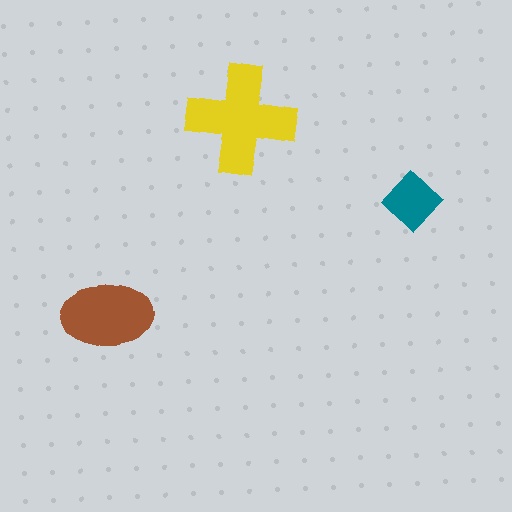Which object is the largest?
The yellow cross.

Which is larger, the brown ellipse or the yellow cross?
The yellow cross.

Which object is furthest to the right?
The teal diamond is rightmost.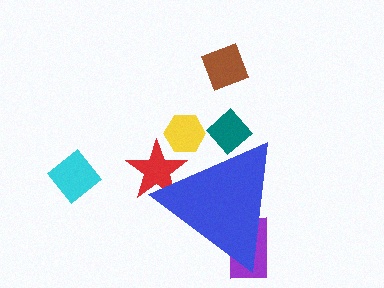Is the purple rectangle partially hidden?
Yes, the purple rectangle is partially hidden behind the blue triangle.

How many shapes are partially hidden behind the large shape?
4 shapes are partially hidden.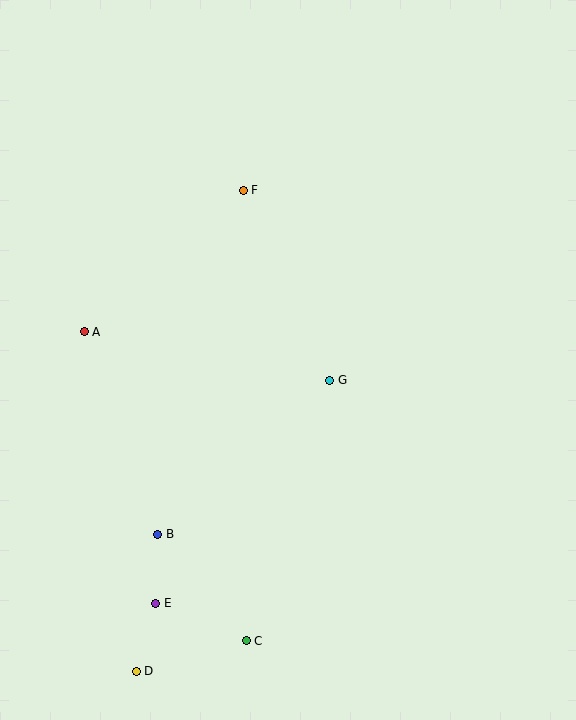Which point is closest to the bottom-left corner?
Point D is closest to the bottom-left corner.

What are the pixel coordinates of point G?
Point G is at (330, 380).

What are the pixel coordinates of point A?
Point A is at (84, 332).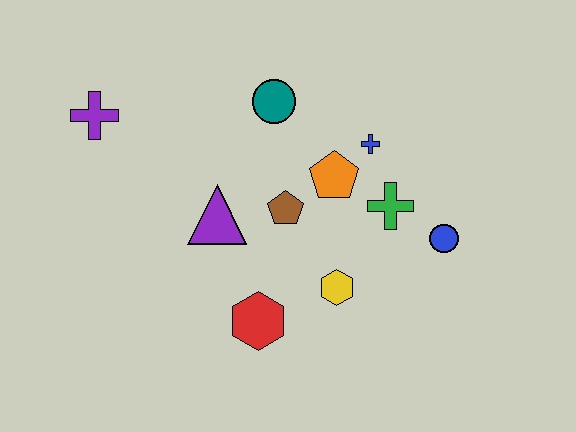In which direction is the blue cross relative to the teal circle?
The blue cross is to the right of the teal circle.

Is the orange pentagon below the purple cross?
Yes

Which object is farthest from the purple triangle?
The blue circle is farthest from the purple triangle.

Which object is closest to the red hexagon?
The yellow hexagon is closest to the red hexagon.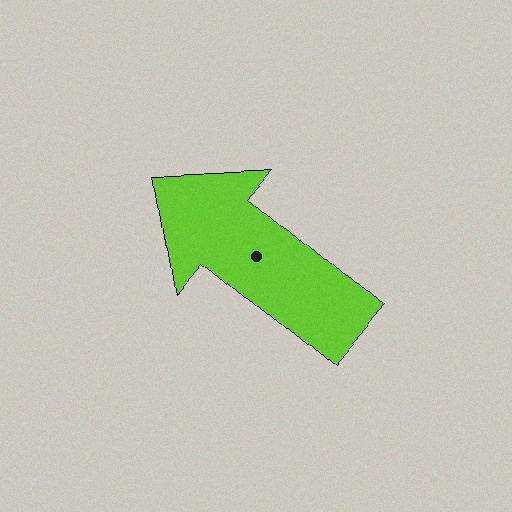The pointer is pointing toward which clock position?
Roughly 10 o'clock.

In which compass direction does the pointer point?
Northwest.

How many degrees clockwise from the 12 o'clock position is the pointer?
Approximately 310 degrees.